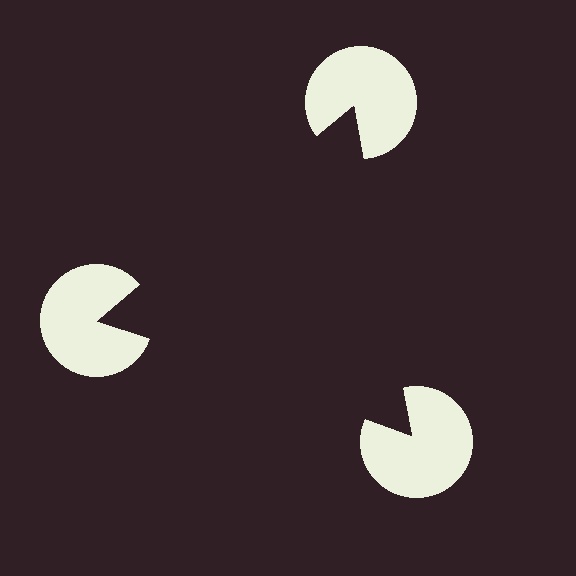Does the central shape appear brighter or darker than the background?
It typically appears slightly darker than the background, even though no actual brightness change is drawn.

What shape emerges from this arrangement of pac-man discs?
An illusory triangle — its edges are inferred from the aligned wedge cuts in the pac-man discs, not physically drawn.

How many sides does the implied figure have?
3 sides.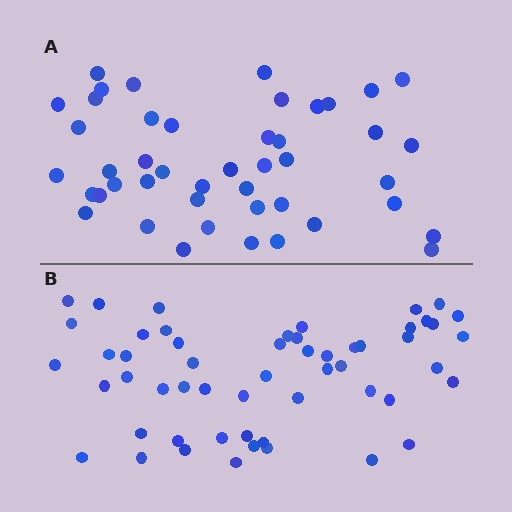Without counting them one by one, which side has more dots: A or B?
Region B (the bottom region) has more dots.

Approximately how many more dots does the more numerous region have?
Region B has roughly 8 or so more dots than region A.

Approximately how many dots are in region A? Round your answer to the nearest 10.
About 40 dots. (The exact count is 45, which rounds to 40.)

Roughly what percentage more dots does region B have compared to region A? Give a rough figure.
About 20% more.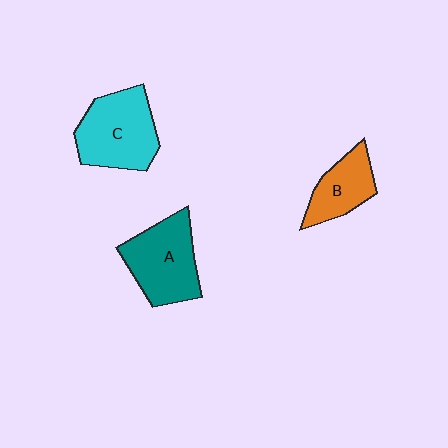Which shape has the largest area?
Shape C (cyan).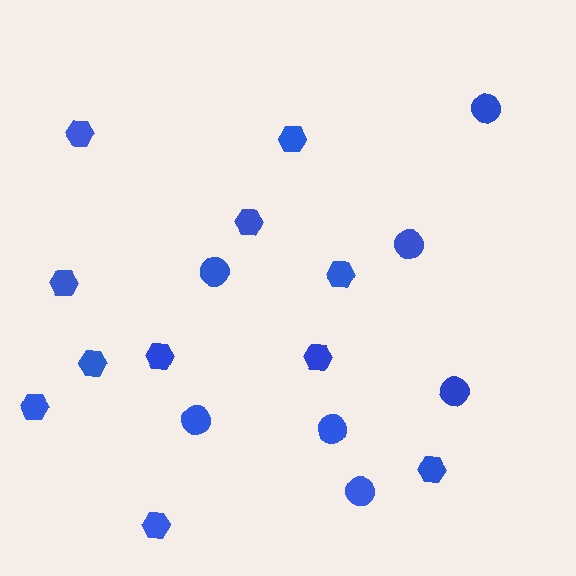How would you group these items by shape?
There are 2 groups: one group of circles (7) and one group of hexagons (11).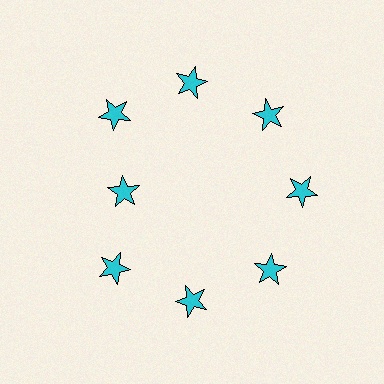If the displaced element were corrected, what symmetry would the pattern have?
It would have 8-fold rotational symmetry — the pattern would map onto itself every 45 degrees.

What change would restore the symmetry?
The symmetry would be restored by moving it outward, back onto the ring so that all 8 stars sit at equal angles and equal distance from the center.